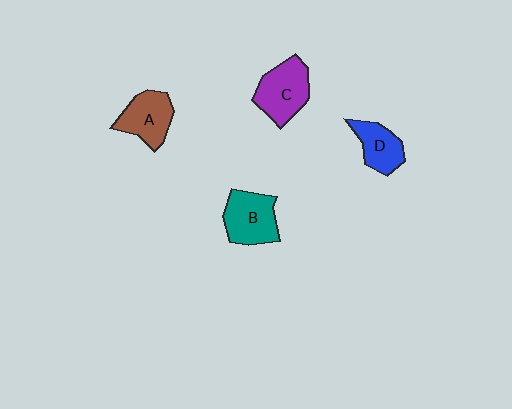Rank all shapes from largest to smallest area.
From largest to smallest: C (purple), B (teal), A (brown), D (blue).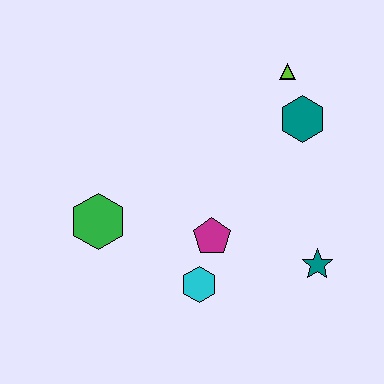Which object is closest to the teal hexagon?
The lime triangle is closest to the teal hexagon.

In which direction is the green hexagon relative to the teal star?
The green hexagon is to the left of the teal star.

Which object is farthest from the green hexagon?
The lime triangle is farthest from the green hexagon.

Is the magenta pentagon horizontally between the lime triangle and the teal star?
No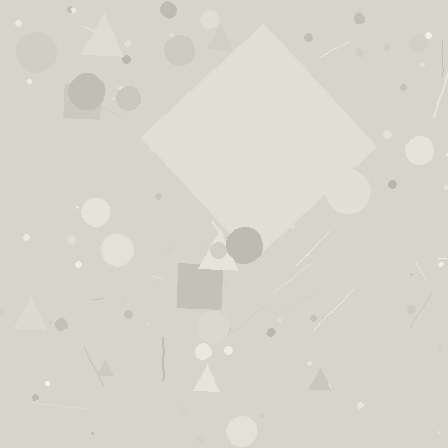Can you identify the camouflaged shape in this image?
The camouflaged shape is a diamond.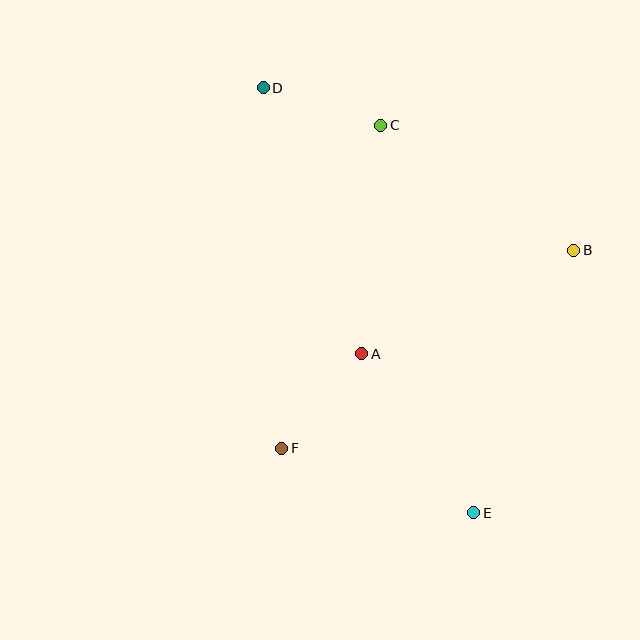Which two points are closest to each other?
Points C and D are closest to each other.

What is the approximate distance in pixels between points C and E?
The distance between C and E is approximately 399 pixels.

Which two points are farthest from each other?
Points D and E are farthest from each other.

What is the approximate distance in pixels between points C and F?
The distance between C and F is approximately 338 pixels.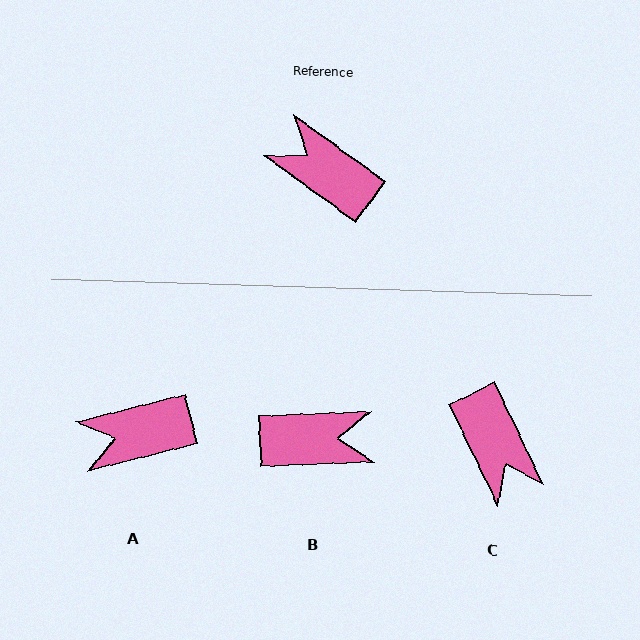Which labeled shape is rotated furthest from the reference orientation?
C, about 152 degrees away.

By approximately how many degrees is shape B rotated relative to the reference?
Approximately 141 degrees clockwise.